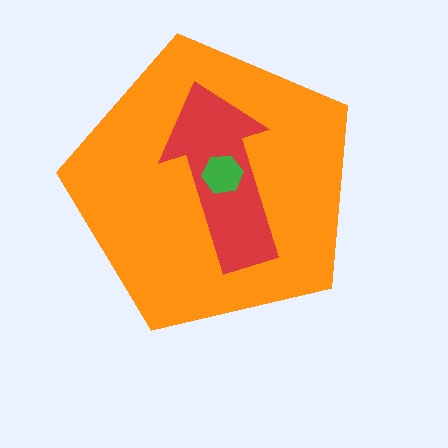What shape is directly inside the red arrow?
The green hexagon.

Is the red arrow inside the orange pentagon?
Yes.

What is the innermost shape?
The green hexagon.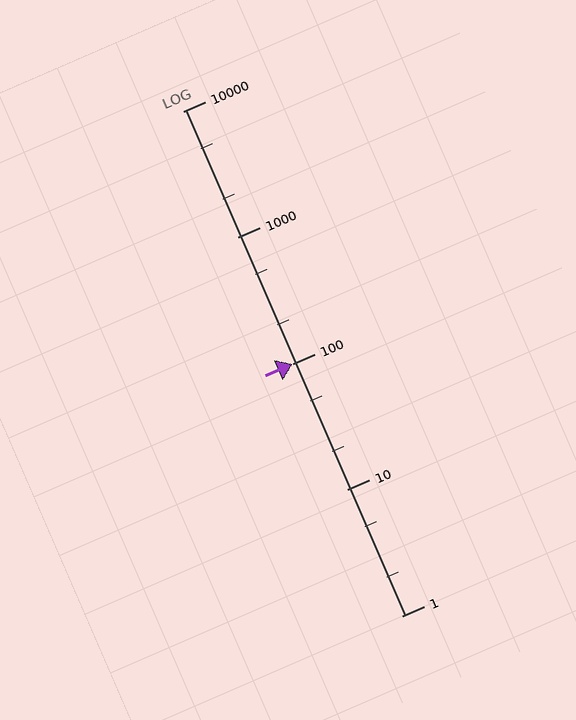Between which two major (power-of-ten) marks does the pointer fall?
The pointer is between 100 and 1000.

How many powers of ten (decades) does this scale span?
The scale spans 4 decades, from 1 to 10000.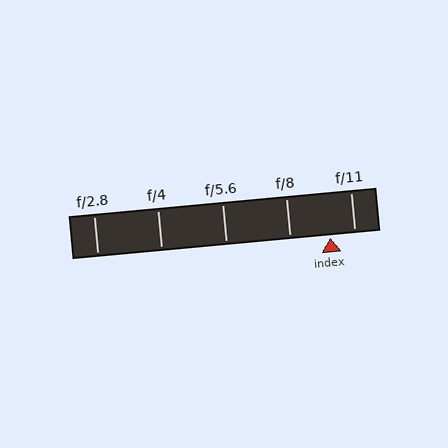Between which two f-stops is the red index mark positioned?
The index mark is between f/8 and f/11.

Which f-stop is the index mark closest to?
The index mark is closest to f/11.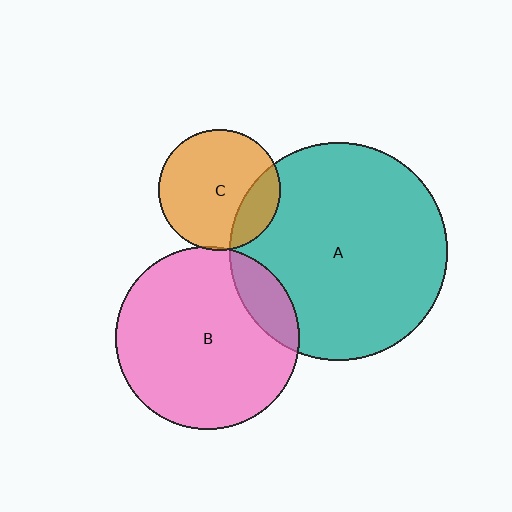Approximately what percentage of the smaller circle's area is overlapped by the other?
Approximately 5%.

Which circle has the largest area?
Circle A (teal).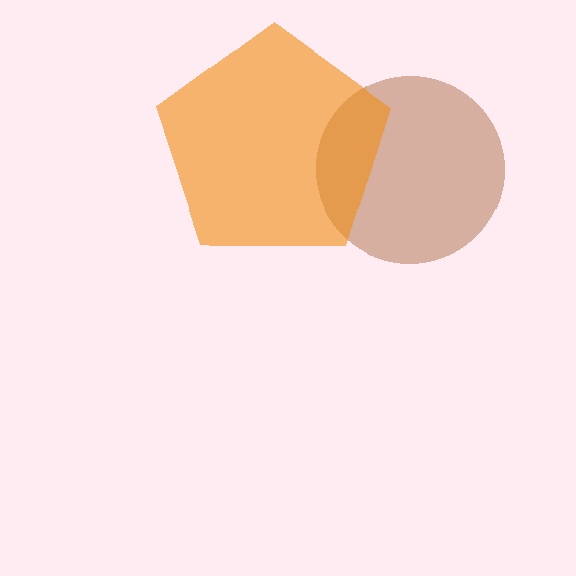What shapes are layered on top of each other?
The layered shapes are: a brown circle, an orange pentagon.